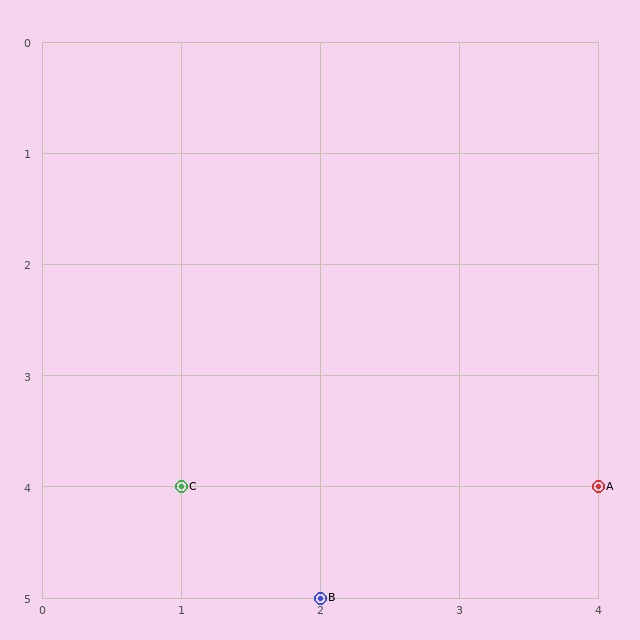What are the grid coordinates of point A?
Point A is at grid coordinates (4, 4).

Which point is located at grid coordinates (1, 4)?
Point C is at (1, 4).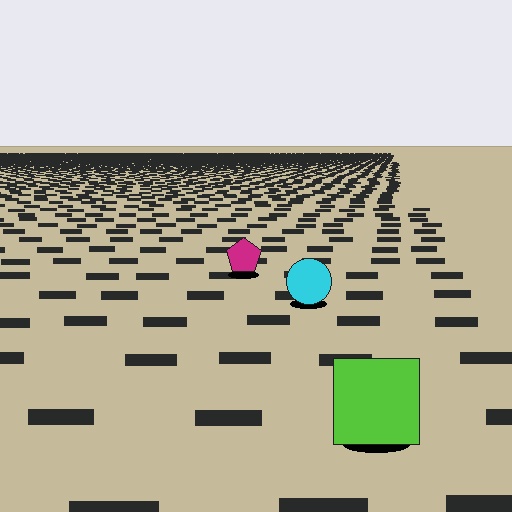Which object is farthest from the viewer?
The magenta pentagon is farthest from the viewer. It appears smaller and the ground texture around it is denser.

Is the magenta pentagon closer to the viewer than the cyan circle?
No. The cyan circle is closer — you can tell from the texture gradient: the ground texture is coarser near it.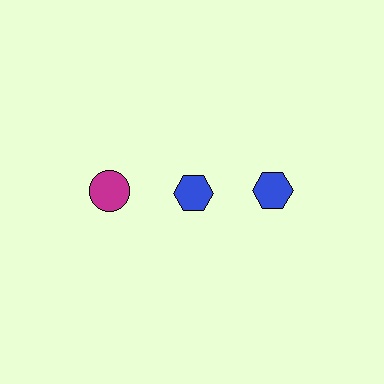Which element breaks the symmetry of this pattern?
The magenta circle in the top row, leftmost column breaks the symmetry. All other shapes are blue hexagons.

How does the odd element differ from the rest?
It differs in both color (magenta instead of blue) and shape (circle instead of hexagon).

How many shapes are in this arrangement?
There are 3 shapes arranged in a grid pattern.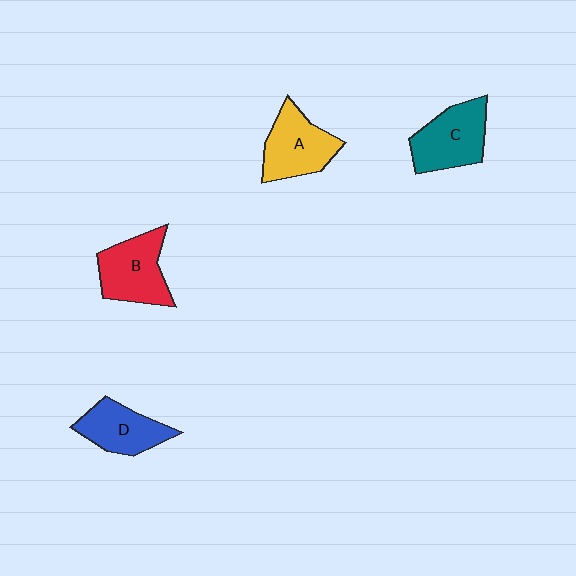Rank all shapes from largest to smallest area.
From largest to smallest: C (teal), B (red), A (yellow), D (blue).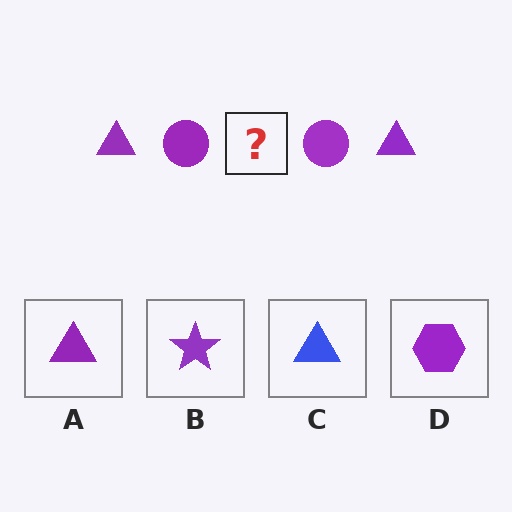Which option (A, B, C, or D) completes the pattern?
A.